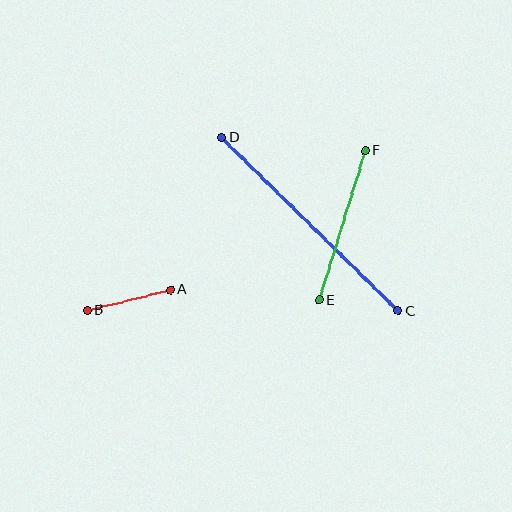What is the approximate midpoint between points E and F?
The midpoint is at approximately (342, 225) pixels.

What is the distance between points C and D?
The distance is approximately 247 pixels.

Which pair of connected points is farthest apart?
Points C and D are farthest apart.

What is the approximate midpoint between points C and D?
The midpoint is at approximately (310, 224) pixels.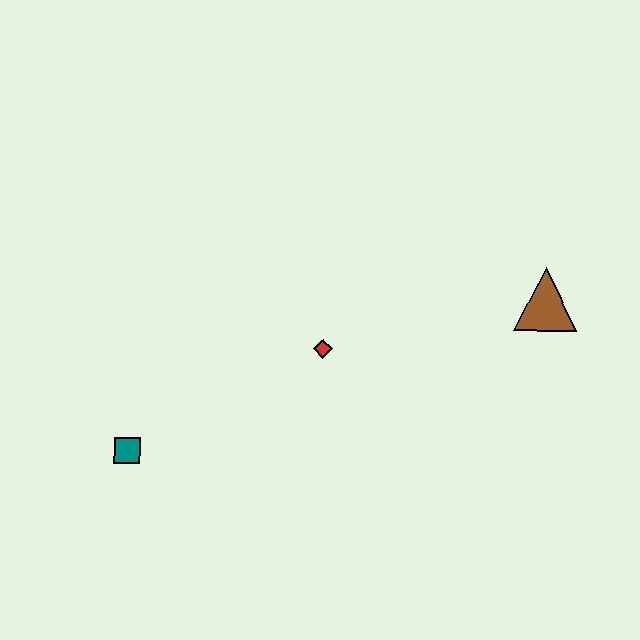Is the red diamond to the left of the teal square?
No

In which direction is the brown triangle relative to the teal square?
The brown triangle is to the right of the teal square.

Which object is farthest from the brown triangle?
The teal square is farthest from the brown triangle.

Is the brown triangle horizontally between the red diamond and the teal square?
No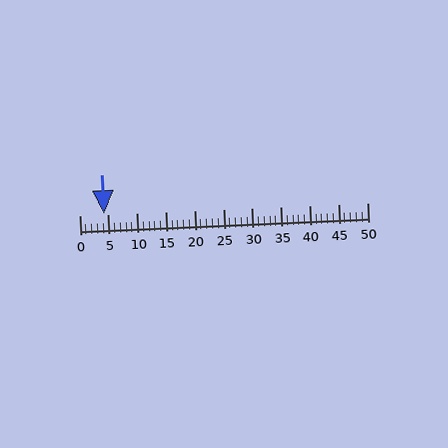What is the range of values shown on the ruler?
The ruler shows values from 0 to 50.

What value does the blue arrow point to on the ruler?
The blue arrow points to approximately 4.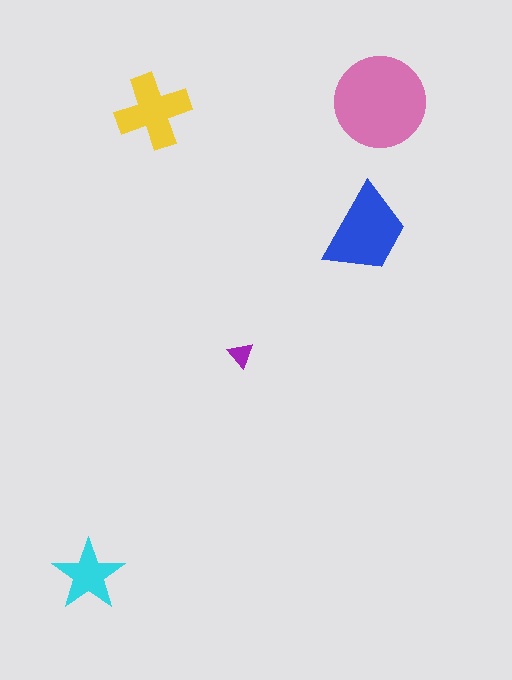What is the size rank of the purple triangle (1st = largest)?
5th.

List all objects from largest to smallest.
The pink circle, the blue trapezoid, the yellow cross, the cyan star, the purple triangle.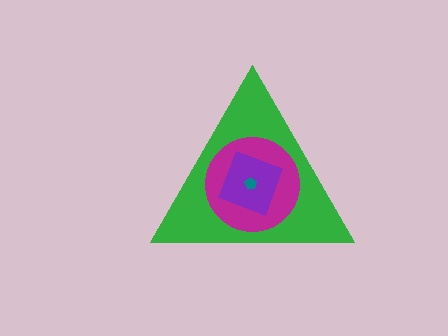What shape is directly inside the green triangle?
The magenta circle.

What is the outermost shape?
The green triangle.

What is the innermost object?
The teal pentagon.